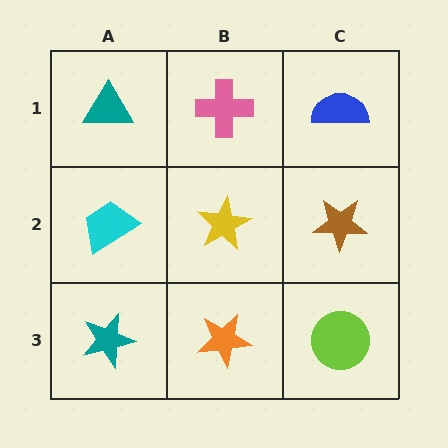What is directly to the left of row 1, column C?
A pink cross.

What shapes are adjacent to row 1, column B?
A yellow star (row 2, column B), a teal triangle (row 1, column A), a blue semicircle (row 1, column C).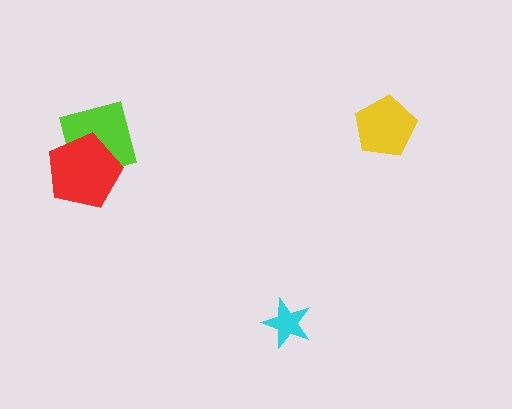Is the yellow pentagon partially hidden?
No, no other shape covers it.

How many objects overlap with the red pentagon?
1 object overlaps with the red pentagon.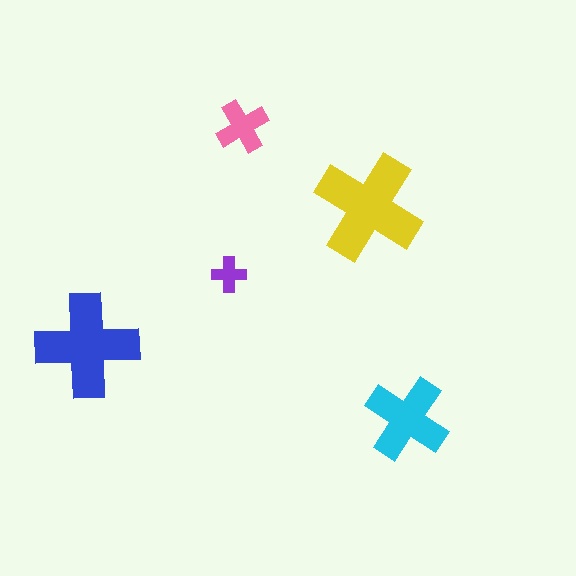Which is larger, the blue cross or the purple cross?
The blue one.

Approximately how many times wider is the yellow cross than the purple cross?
About 3 times wider.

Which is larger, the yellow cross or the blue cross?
The yellow one.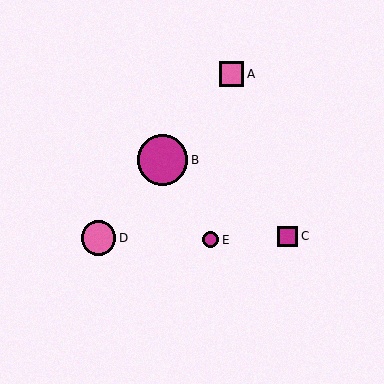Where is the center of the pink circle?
The center of the pink circle is at (99, 238).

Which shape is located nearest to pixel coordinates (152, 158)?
The magenta circle (labeled B) at (163, 160) is nearest to that location.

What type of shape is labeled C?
Shape C is a magenta square.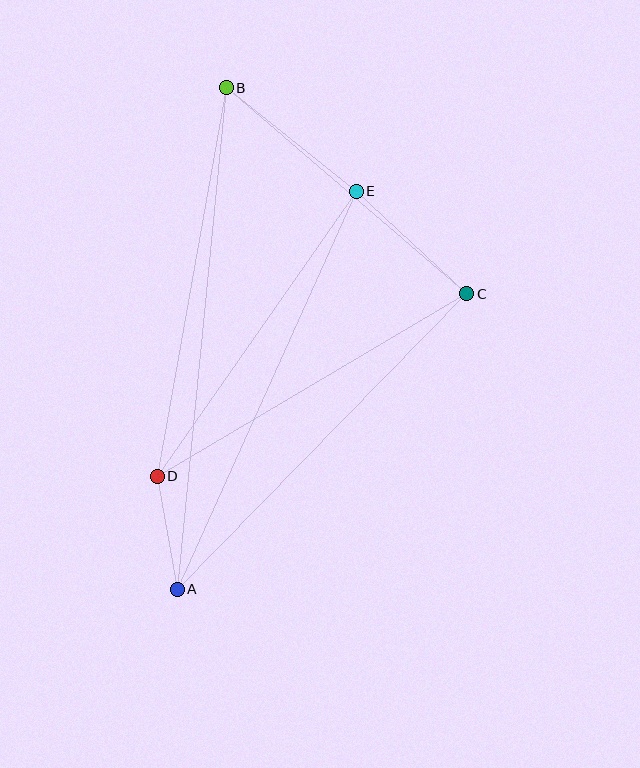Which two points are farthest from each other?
Points A and B are farthest from each other.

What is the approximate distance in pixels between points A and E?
The distance between A and E is approximately 437 pixels.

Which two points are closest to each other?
Points A and D are closest to each other.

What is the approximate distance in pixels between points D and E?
The distance between D and E is approximately 348 pixels.